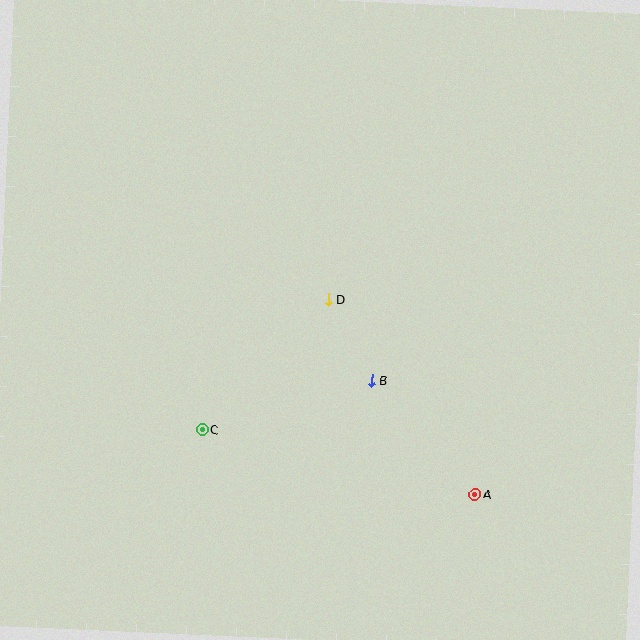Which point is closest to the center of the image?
Point D at (328, 300) is closest to the center.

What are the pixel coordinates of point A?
Point A is at (475, 494).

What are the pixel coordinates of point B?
Point B is at (372, 381).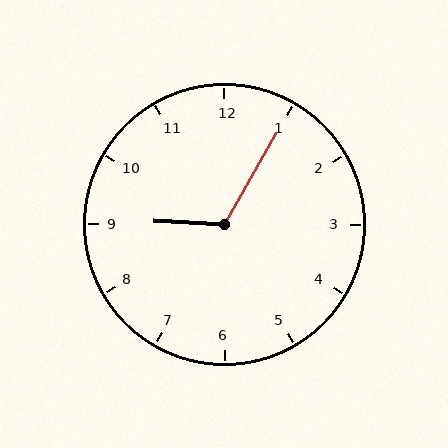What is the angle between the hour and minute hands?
Approximately 118 degrees.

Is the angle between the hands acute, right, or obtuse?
It is obtuse.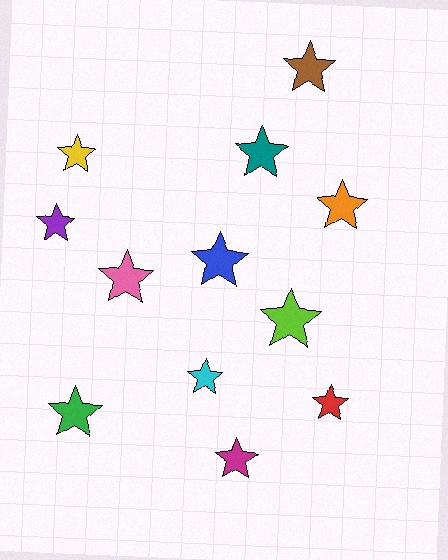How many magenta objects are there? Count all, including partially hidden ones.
There is 1 magenta object.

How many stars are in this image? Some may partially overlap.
There are 12 stars.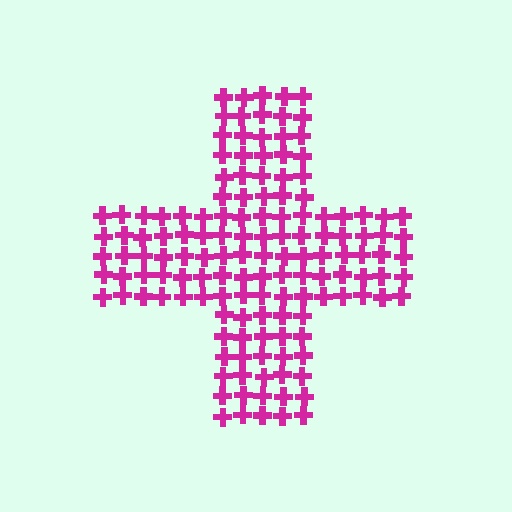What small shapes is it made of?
It is made of small crosses.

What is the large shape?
The large shape is a cross.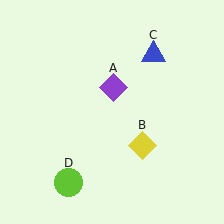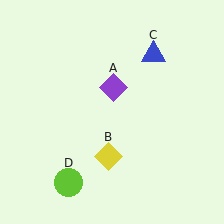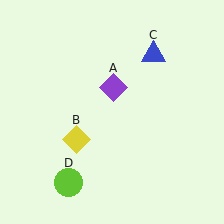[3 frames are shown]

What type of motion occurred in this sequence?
The yellow diamond (object B) rotated clockwise around the center of the scene.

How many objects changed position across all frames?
1 object changed position: yellow diamond (object B).